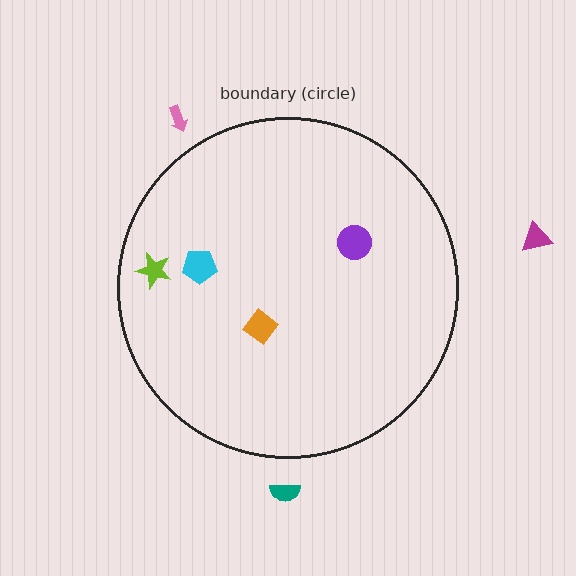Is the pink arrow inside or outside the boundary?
Outside.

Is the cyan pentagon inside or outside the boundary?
Inside.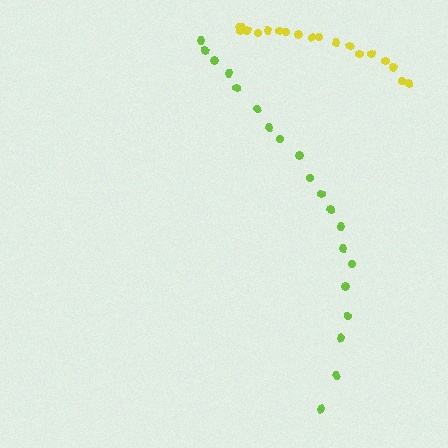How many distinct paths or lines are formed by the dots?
There are 2 distinct paths.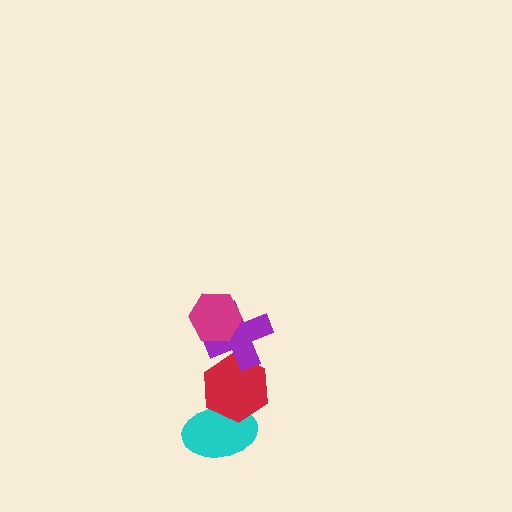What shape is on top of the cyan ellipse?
The red hexagon is on top of the cyan ellipse.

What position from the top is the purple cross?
The purple cross is 2nd from the top.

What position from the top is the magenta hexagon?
The magenta hexagon is 1st from the top.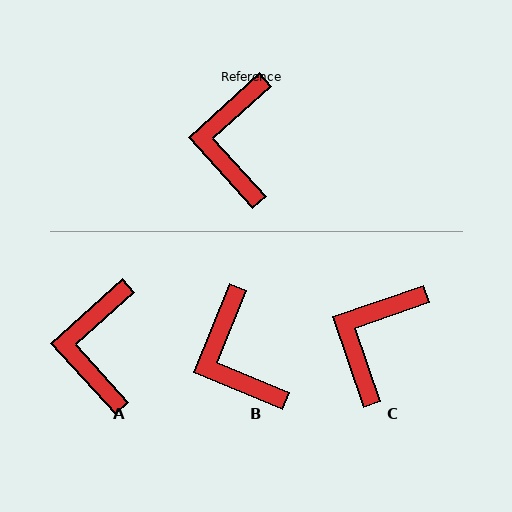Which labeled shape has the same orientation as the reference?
A.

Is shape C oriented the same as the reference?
No, it is off by about 23 degrees.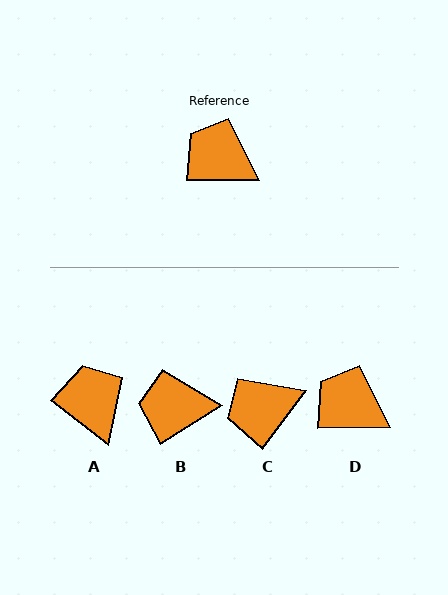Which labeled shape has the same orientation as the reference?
D.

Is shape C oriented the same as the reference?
No, it is off by about 53 degrees.